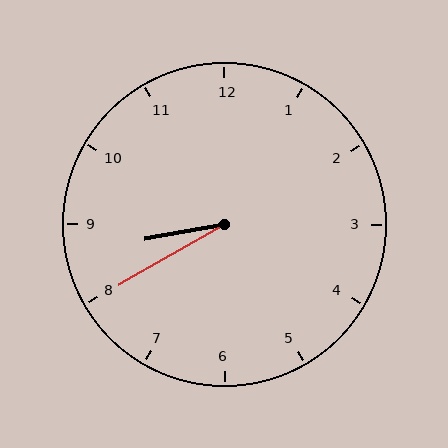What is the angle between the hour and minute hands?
Approximately 20 degrees.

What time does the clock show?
8:40.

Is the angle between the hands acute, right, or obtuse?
It is acute.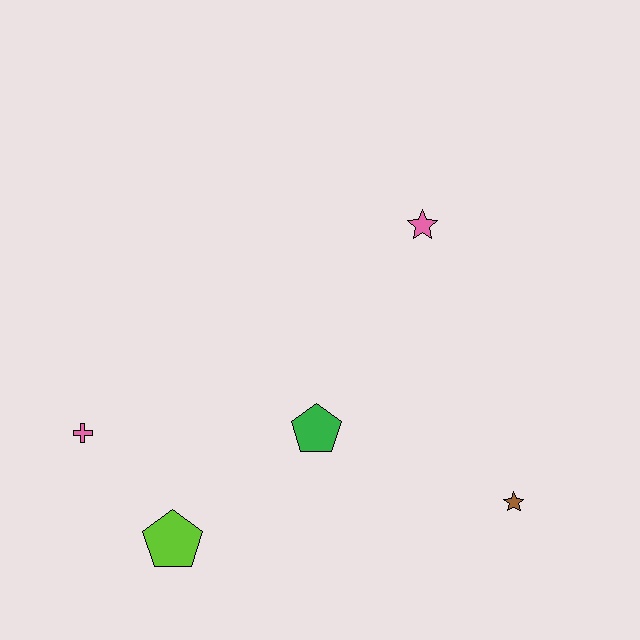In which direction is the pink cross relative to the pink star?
The pink cross is to the left of the pink star.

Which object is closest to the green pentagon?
The lime pentagon is closest to the green pentagon.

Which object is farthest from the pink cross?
The brown star is farthest from the pink cross.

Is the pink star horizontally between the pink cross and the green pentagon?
No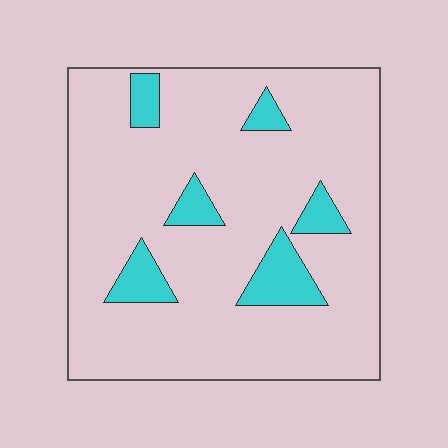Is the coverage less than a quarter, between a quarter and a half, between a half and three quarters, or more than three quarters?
Less than a quarter.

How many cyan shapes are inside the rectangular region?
6.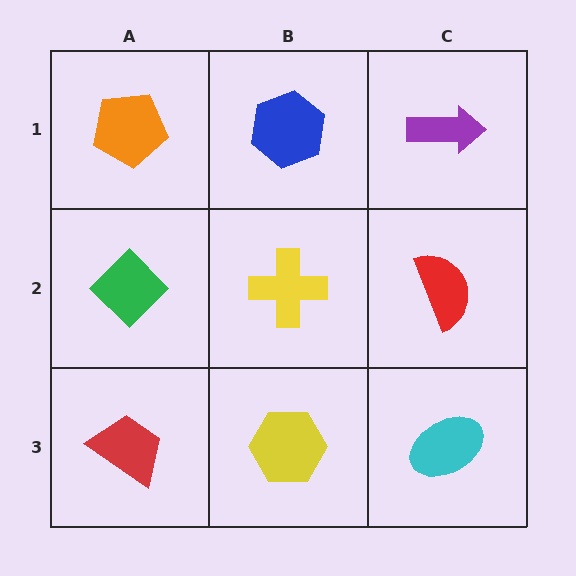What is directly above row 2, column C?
A purple arrow.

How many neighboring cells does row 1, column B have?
3.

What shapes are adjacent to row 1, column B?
A yellow cross (row 2, column B), an orange pentagon (row 1, column A), a purple arrow (row 1, column C).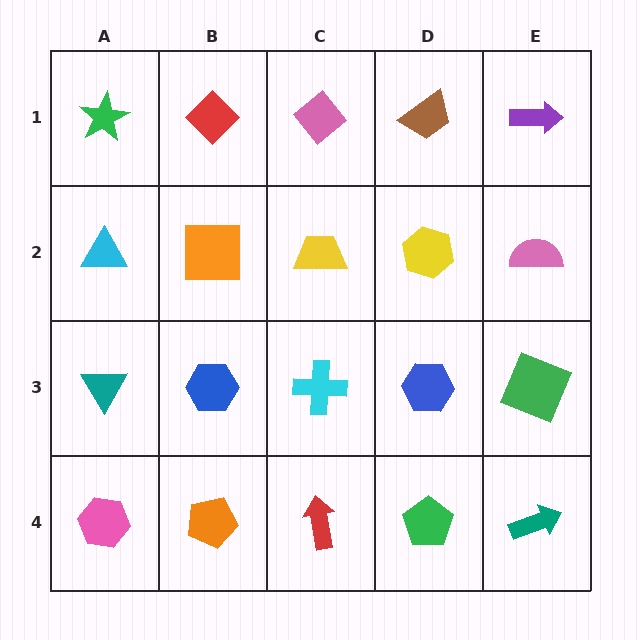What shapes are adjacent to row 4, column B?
A blue hexagon (row 3, column B), a pink hexagon (row 4, column A), a red arrow (row 4, column C).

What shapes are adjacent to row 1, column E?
A pink semicircle (row 2, column E), a brown trapezoid (row 1, column D).